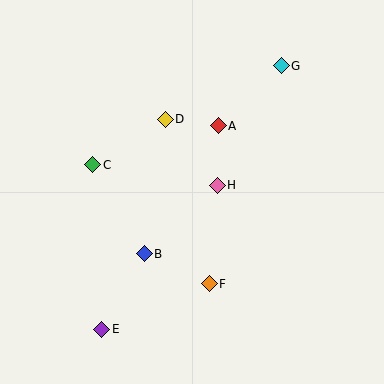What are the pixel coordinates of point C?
Point C is at (93, 165).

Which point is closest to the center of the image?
Point H at (217, 185) is closest to the center.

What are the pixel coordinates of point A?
Point A is at (218, 126).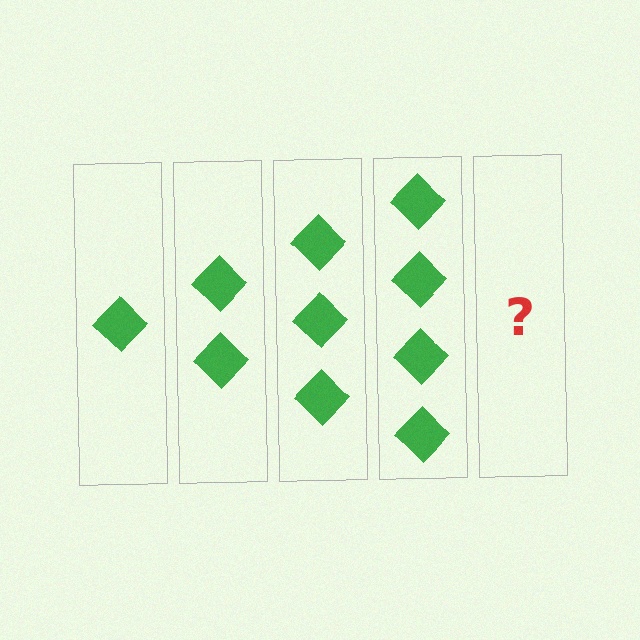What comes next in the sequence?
The next element should be 5 diamonds.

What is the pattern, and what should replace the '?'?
The pattern is that each step adds one more diamond. The '?' should be 5 diamonds.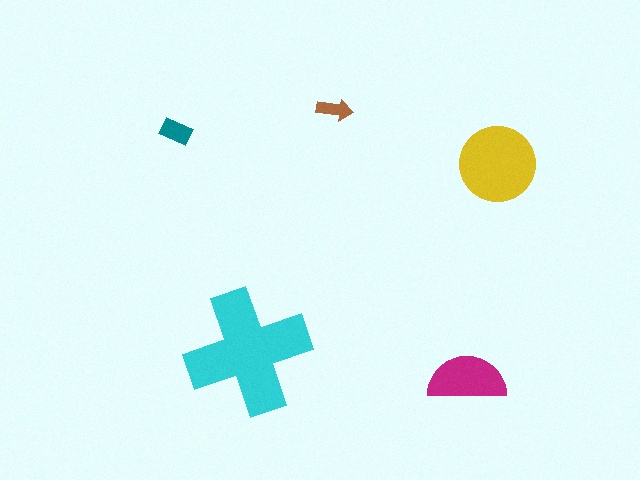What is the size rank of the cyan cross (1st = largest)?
1st.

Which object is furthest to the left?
The teal rectangle is leftmost.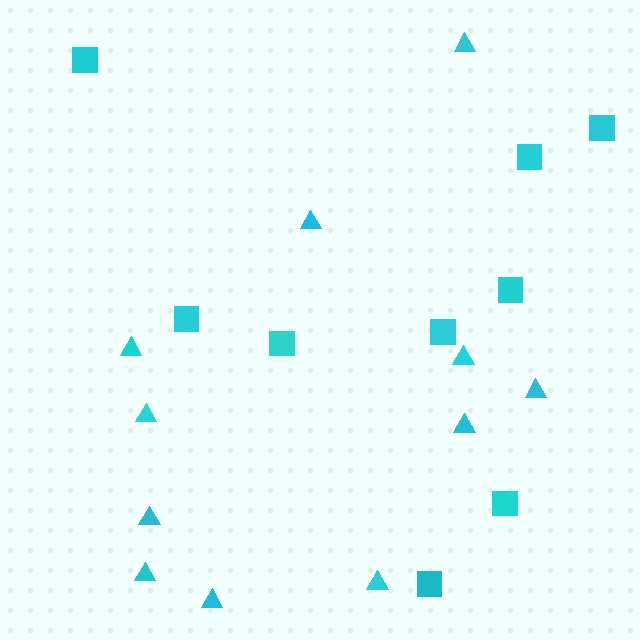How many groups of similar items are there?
There are 2 groups: one group of squares (9) and one group of triangles (11).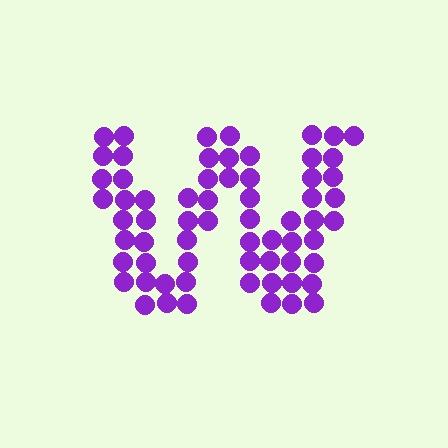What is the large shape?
The large shape is the letter W.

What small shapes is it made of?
It is made of small circles.